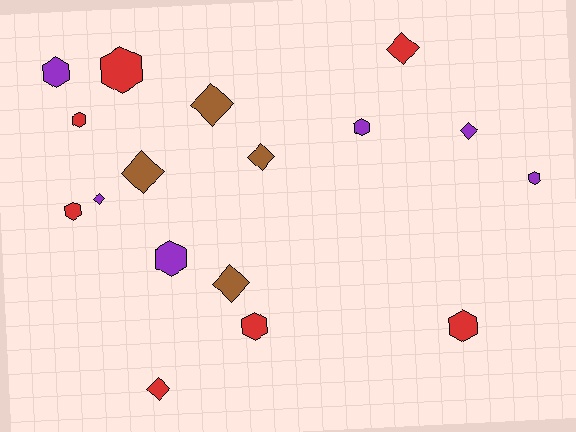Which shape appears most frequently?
Hexagon, with 9 objects.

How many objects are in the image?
There are 17 objects.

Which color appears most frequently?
Red, with 7 objects.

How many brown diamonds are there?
There are 4 brown diamonds.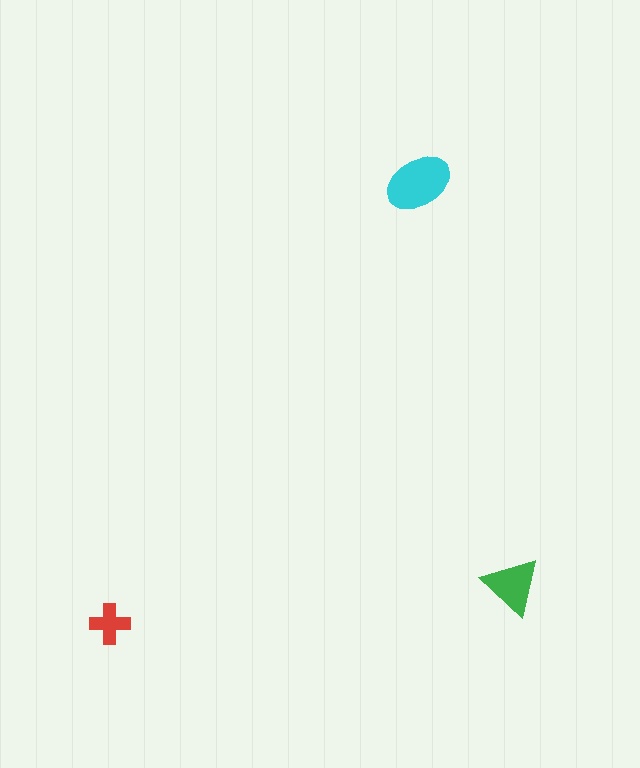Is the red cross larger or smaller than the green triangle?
Smaller.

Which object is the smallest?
The red cross.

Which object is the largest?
The cyan ellipse.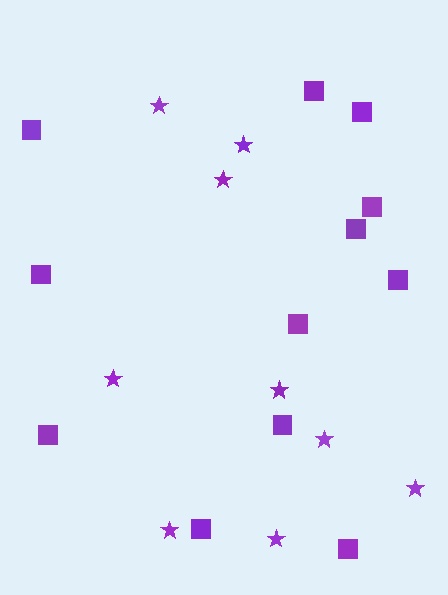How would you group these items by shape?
There are 2 groups: one group of squares (12) and one group of stars (9).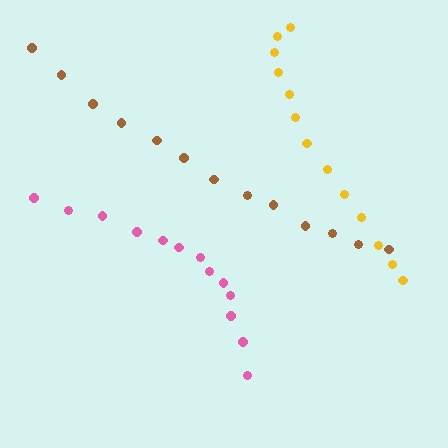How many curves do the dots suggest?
There are 3 distinct paths.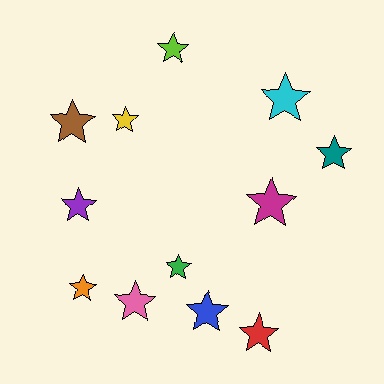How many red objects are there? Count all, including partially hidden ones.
There is 1 red object.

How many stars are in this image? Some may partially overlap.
There are 12 stars.